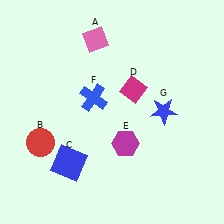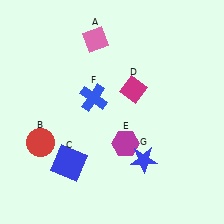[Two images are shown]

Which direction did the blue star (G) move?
The blue star (G) moved down.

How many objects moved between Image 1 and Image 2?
1 object moved between the two images.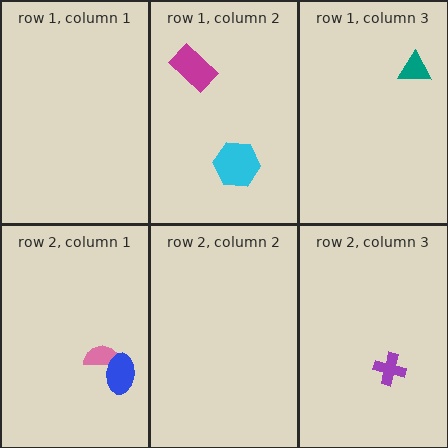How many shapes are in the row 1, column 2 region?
2.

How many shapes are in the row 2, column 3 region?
1.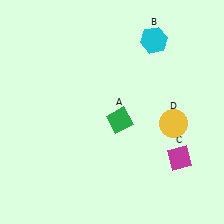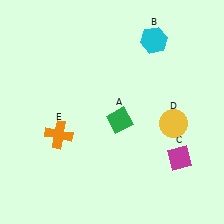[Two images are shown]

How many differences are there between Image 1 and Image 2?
There is 1 difference between the two images.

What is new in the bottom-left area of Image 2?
An orange cross (E) was added in the bottom-left area of Image 2.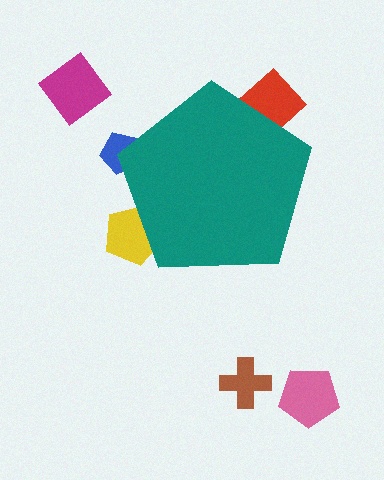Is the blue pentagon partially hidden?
Yes, the blue pentagon is partially hidden behind the teal pentagon.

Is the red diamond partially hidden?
Yes, the red diamond is partially hidden behind the teal pentagon.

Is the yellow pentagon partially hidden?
Yes, the yellow pentagon is partially hidden behind the teal pentagon.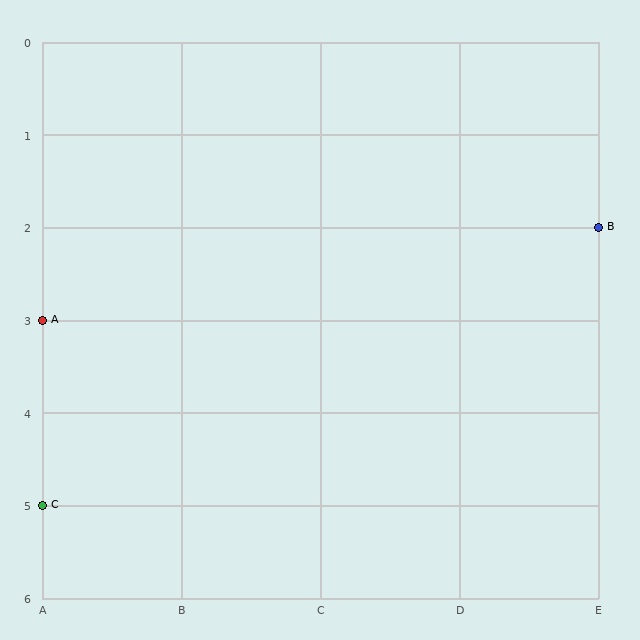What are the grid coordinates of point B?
Point B is at grid coordinates (E, 2).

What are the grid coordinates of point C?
Point C is at grid coordinates (A, 5).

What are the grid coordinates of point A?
Point A is at grid coordinates (A, 3).